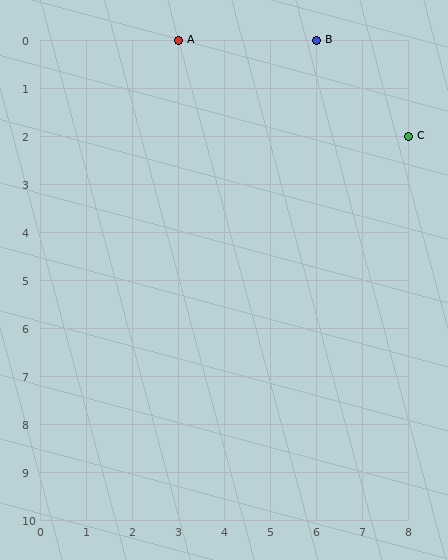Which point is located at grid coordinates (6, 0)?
Point B is at (6, 0).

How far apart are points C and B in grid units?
Points C and B are 2 columns and 2 rows apart (about 2.8 grid units diagonally).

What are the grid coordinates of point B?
Point B is at grid coordinates (6, 0).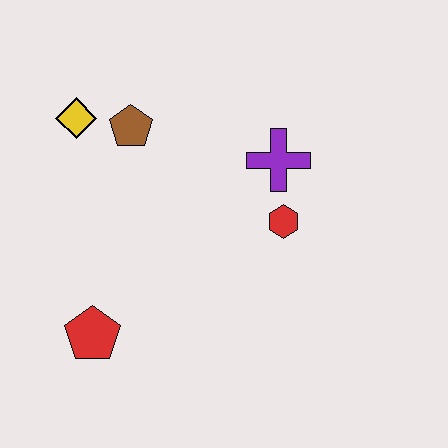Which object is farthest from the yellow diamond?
The red hexagon is farthest from the yellow diamond.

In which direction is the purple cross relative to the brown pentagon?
The purple cross is to the right of the brown pentagon.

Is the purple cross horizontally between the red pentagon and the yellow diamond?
No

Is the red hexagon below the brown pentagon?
Yes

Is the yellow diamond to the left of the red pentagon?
Yes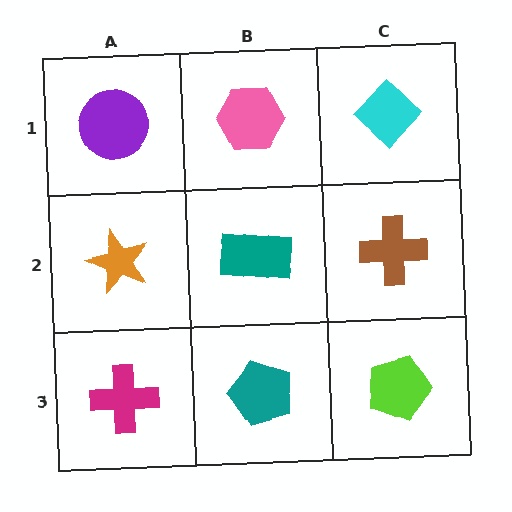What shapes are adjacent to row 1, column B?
A teal rectangle (row 2, column B), a purple circle (row 1, column A), a cyan diamond (row 1, column C).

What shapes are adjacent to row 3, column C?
A brown cross (row 2, column C), a teal pentagon (row 3, column B).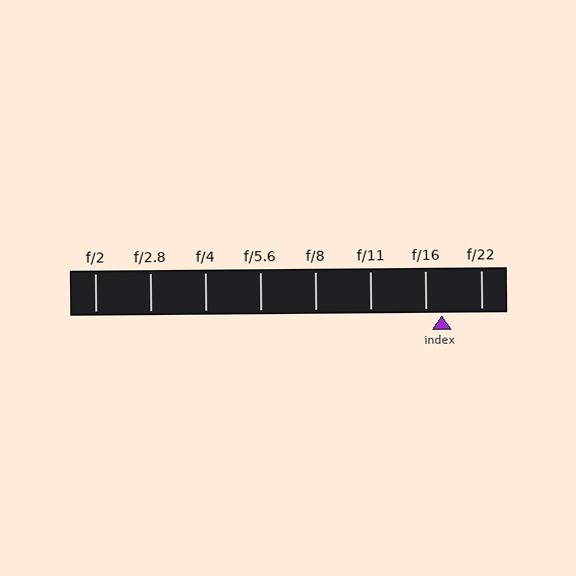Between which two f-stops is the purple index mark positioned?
The index mark is between f/16 and f/22.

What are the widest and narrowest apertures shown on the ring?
The widest aperture shown is f/2 and the narrowest is f/22.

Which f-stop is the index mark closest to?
The index mark is closest to f/16.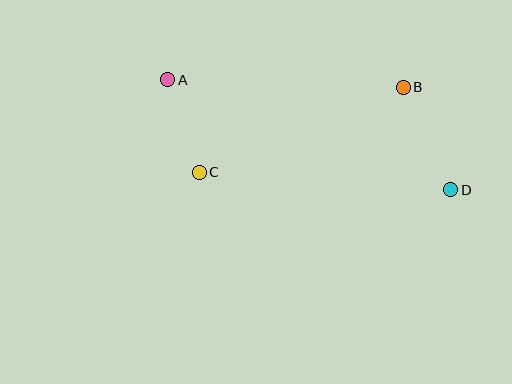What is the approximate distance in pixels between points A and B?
The distance between A and B is approximately 235 pixels.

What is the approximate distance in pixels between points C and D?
The distance between C and D is approximately 252 pixels.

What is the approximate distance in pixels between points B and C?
The distance between B and C is approximately 221 pixels.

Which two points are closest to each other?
Points A and C are closest to each other.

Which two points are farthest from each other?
Points A and D are farthest from each other.